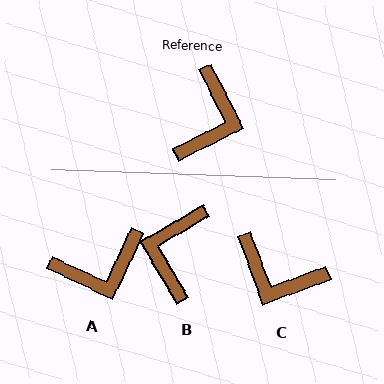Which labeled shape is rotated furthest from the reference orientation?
B, about 176 degrees away.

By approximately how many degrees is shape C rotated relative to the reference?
Approximately 96 degrees clockwise.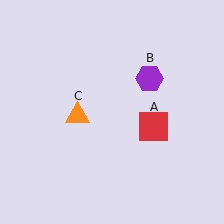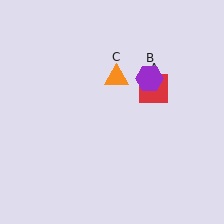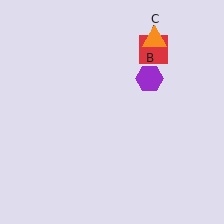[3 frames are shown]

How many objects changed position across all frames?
2 objects changed position: red square (object A), orange triangle (object C).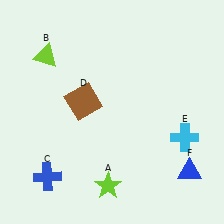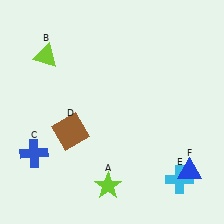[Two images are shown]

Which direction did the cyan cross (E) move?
The cyan cross (E) moved down.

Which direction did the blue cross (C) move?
The blue cross (C) moved up.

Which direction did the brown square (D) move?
The brown square (D) moved down.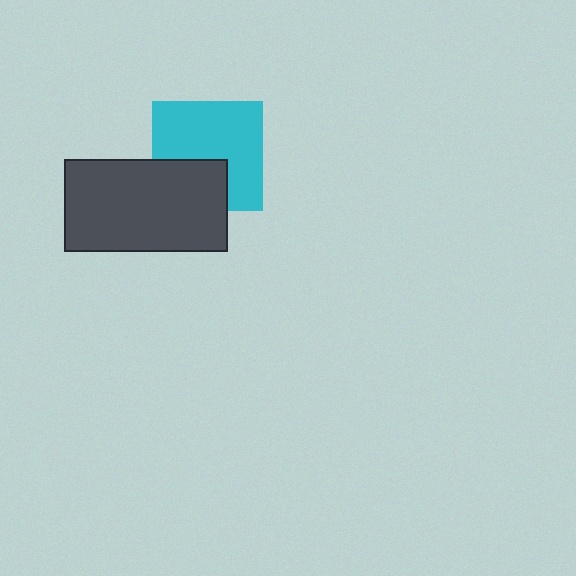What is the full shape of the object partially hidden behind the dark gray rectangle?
The partially hidden object is a cyan square.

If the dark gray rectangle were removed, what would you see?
You would see the complete cyan square.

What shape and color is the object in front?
The object in front is a dark gray rectangle.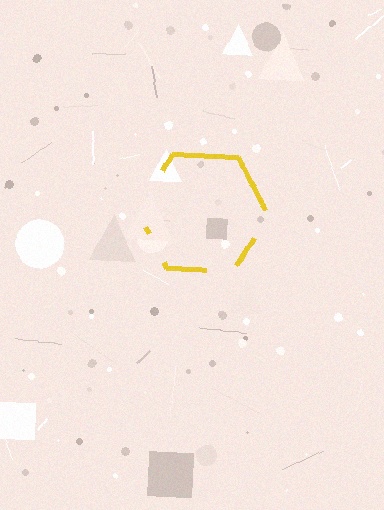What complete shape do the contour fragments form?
The contour fragments form a hexagon.